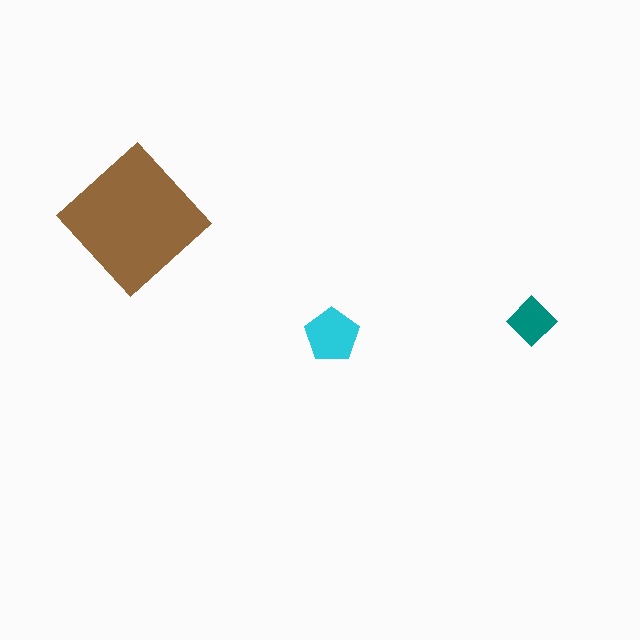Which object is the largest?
The brown diamond.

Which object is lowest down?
The cyan pentagon is bottommost.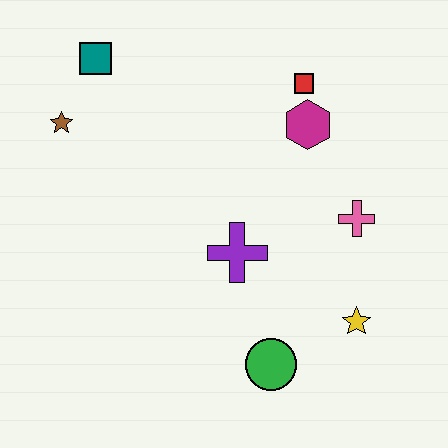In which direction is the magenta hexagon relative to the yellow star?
The magenta hexagon is above the yellow star.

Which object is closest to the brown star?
The teal square is closest to the brown star.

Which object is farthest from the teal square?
The yellow star is farthest from the teal square.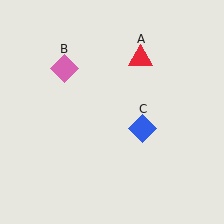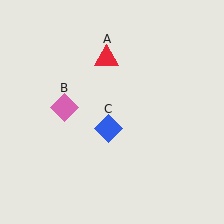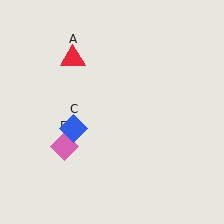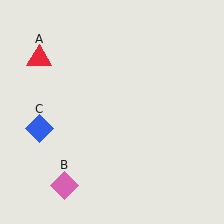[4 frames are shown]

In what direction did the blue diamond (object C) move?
The blue diamond (object C) moved left.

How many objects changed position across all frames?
3 objects changed position: red triangle (object A), pink diamond (object B), blue diamond (object C).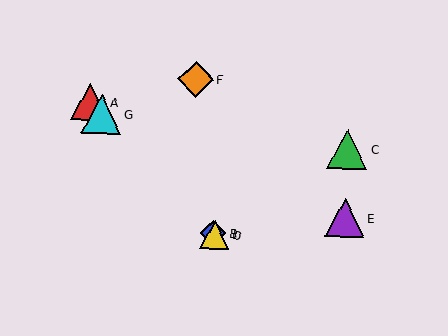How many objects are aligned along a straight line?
4 objects (A, B, D, G) are aligned along a straight line.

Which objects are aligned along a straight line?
Objects A, B, D, G are aligned along a straight line.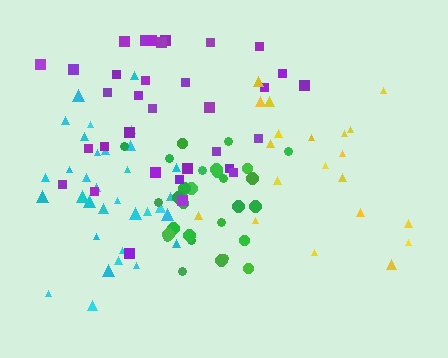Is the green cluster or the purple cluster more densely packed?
Green.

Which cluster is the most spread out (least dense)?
Yellow.